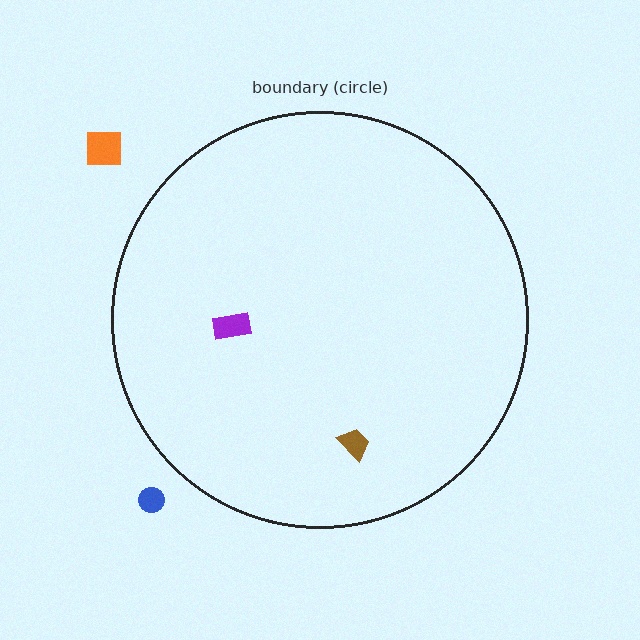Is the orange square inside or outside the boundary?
Outside.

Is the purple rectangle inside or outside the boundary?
Inside.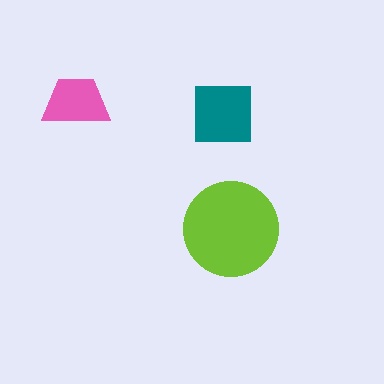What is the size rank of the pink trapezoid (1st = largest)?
3rd.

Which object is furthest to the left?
The pink trapezoid is leftmost.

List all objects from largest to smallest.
The lime circle, the teal square, the pink trapezoid.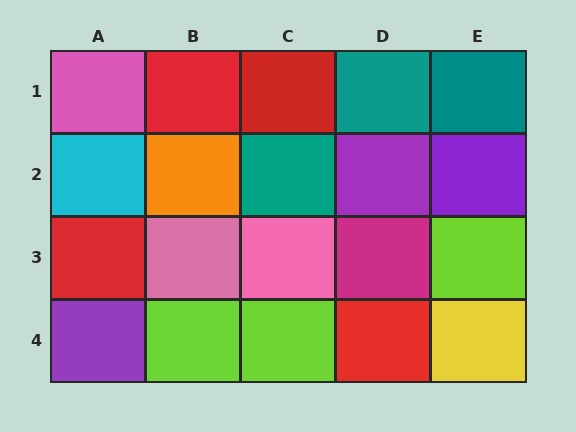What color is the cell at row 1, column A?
Pink.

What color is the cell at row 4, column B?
Lime.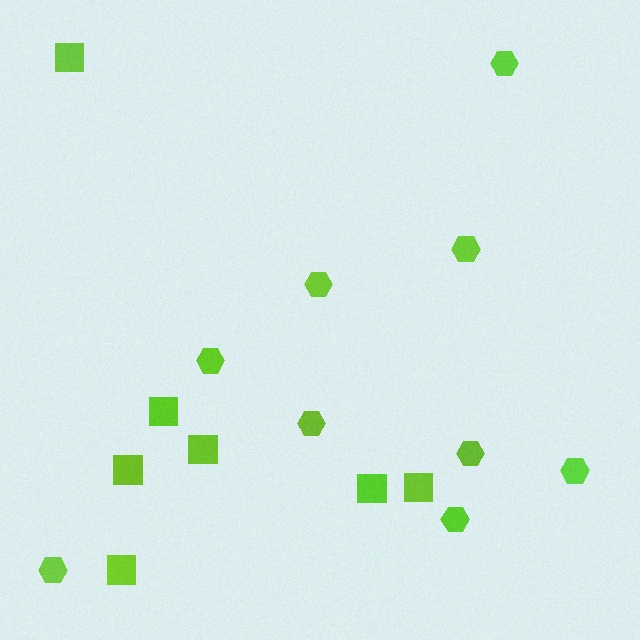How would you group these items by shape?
There are 2 groups: one group of hexagons (9) and one group of squares (7).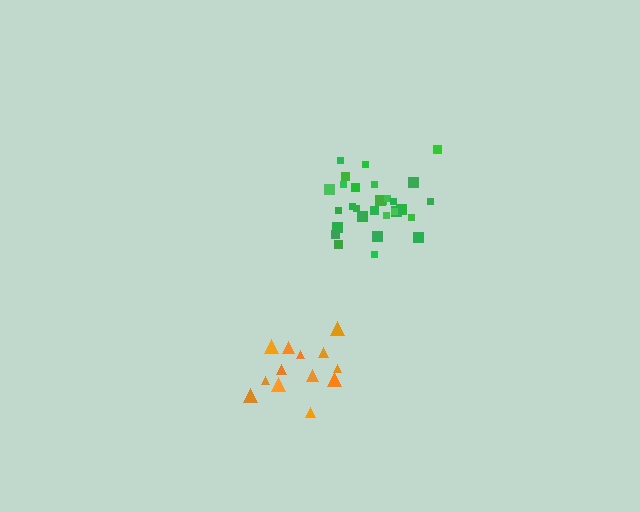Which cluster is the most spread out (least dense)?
Orange.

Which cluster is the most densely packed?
Green.